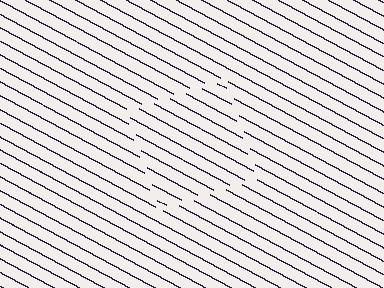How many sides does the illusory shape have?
4 sides — the line-ends trace a square.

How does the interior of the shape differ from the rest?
The interior of the shape contains the same grating, shifted by half a period — the contour is defined by the phase discontinuity where line-ends from the inner and outer gratings abut.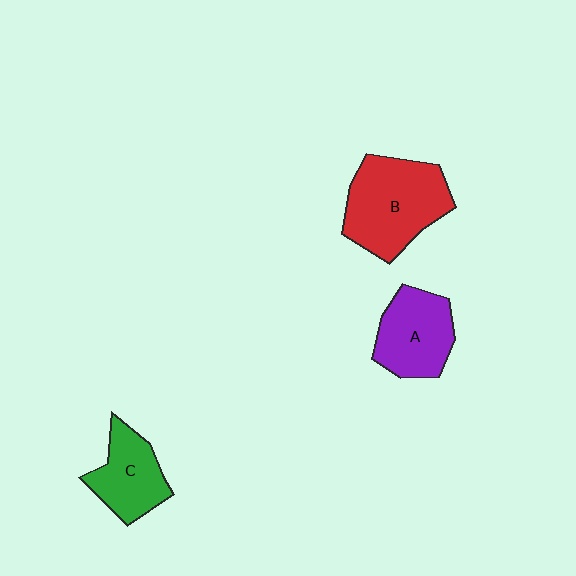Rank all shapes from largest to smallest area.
From largest to smallest: B (red), A (purple), C (green).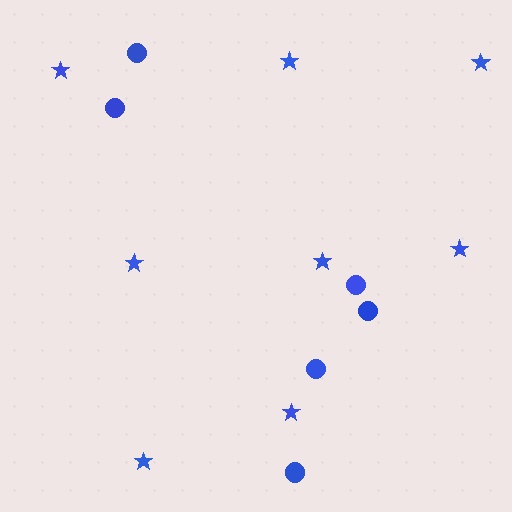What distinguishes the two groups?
There are 2 groups: one group of stars (8) and one group of circles (6).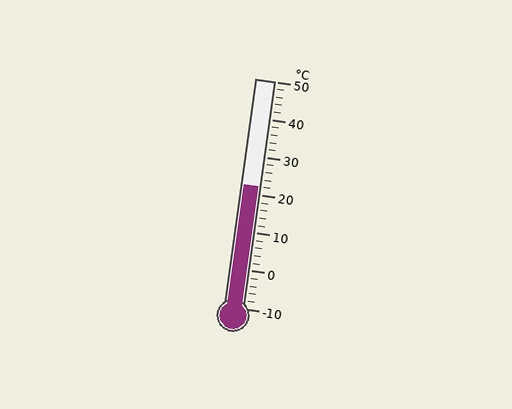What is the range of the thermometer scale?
The thermometer scale ranges from -10°C to 50°C.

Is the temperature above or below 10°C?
The temperature is above 10°C.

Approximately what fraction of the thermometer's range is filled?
The thermometer is filled to approximately 55% of its range.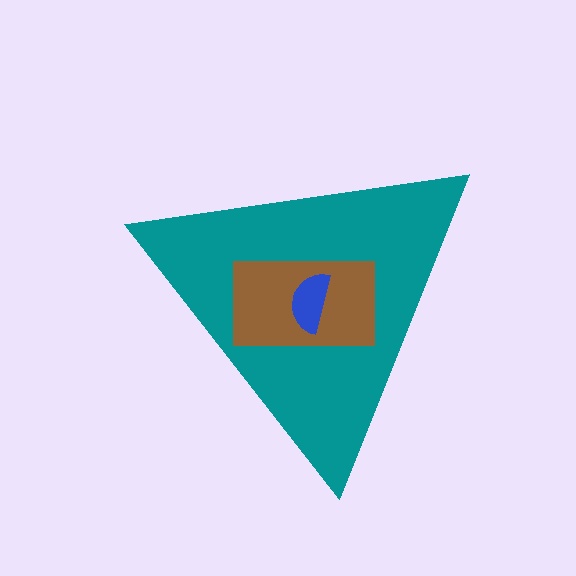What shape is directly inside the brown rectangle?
The blue semicircle.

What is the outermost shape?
The teal triangle.